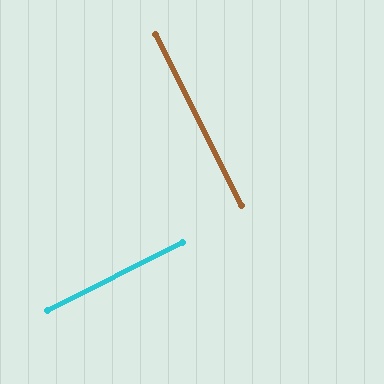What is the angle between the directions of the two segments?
Approximately 90 degrees.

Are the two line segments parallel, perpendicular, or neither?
Perpendicular — they meet at approximately 90°.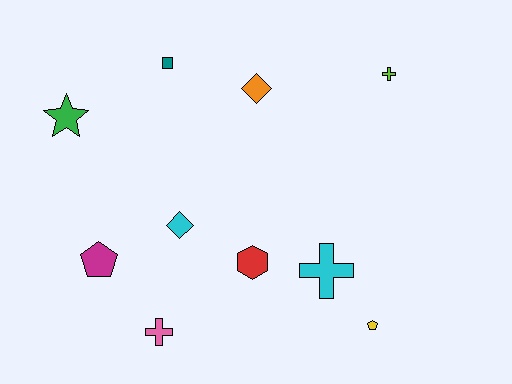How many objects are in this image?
There are 10 objects.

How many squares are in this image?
There is 1 square.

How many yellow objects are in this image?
There is 1 yellow object.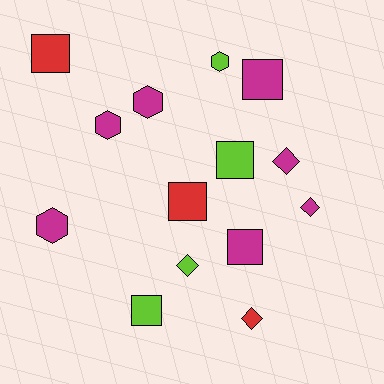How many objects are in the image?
There are 14 objects.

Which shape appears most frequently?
Square, with 6 objects.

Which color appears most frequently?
Magenta, with 7 objects.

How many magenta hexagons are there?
There are 3 magenta hexagons.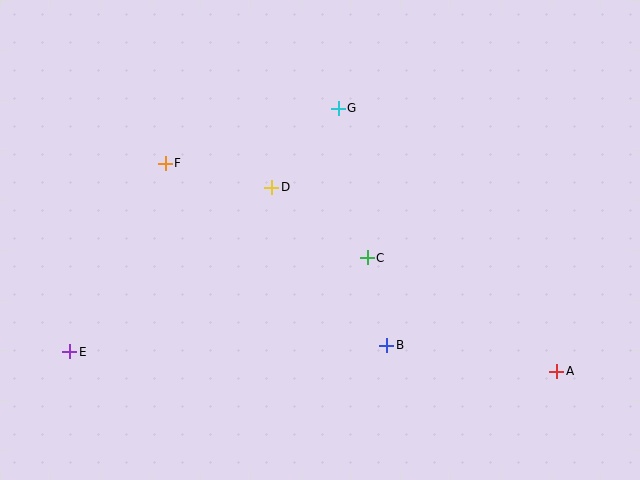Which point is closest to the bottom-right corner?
Point A is closest to the bottom-right corner.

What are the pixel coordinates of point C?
Point C is at (367, 258).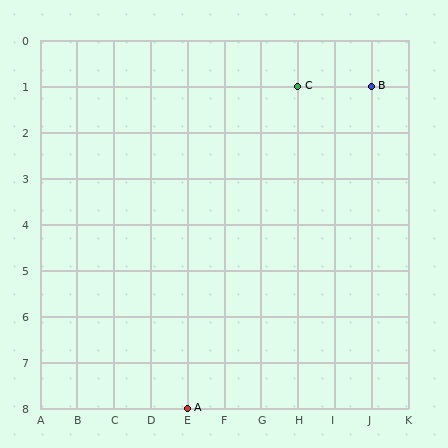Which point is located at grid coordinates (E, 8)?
Point A is at (E, 8).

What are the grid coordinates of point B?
Point B is at grid coordinates (J, 1).